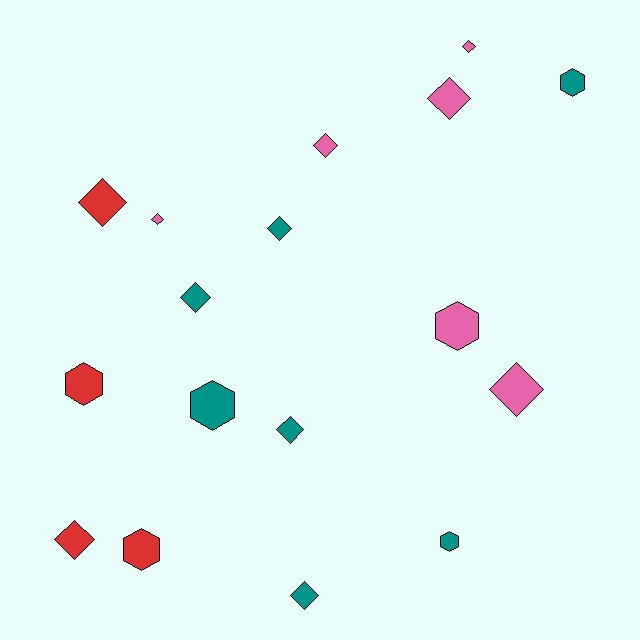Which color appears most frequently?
Teal, with 7 objects.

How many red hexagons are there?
There are 2 red hexagons.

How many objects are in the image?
There are 17 objects.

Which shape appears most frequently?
Diamond, with 11 objects.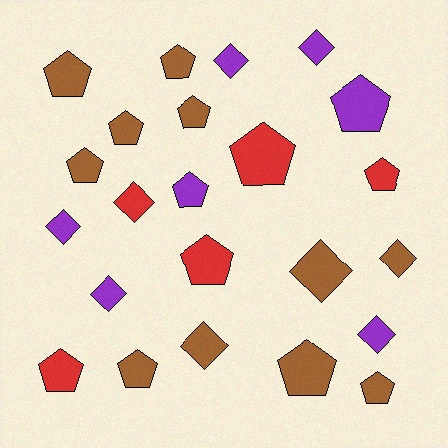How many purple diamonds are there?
There are 5 purple diamonds.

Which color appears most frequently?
Brown, with 11 objects.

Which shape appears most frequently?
Pentagon, with 14 objects.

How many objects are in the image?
There are 23 objects.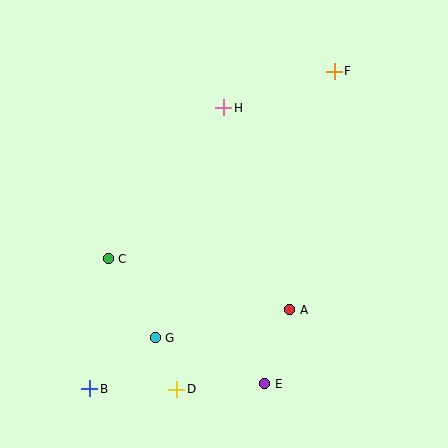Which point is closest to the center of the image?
Point A at (290, 310) is closest to the center.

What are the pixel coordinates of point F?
Point F is at (334, 71).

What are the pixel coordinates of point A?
Point A is at (290, 310).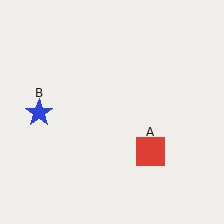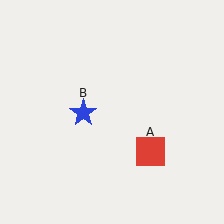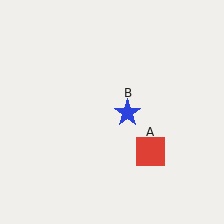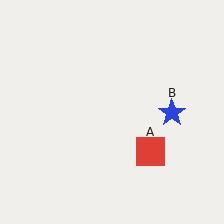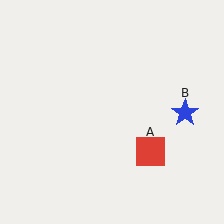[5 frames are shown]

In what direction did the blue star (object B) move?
The blue star (object B) moved right.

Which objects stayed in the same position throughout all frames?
Red square (object A) remained stationary.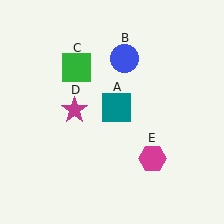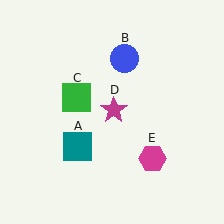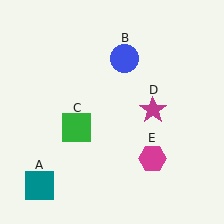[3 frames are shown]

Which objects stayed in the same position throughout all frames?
Blue circle (object B) and magenta hexagon (object E) remained stationary.